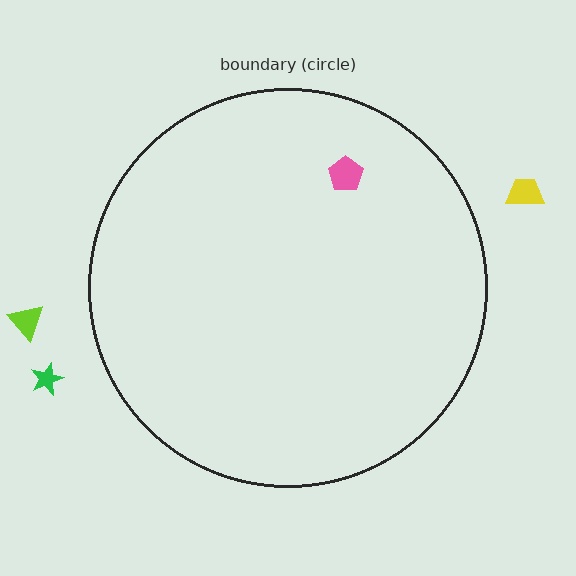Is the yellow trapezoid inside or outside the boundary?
Outside.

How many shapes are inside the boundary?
1 inside, 3 outside.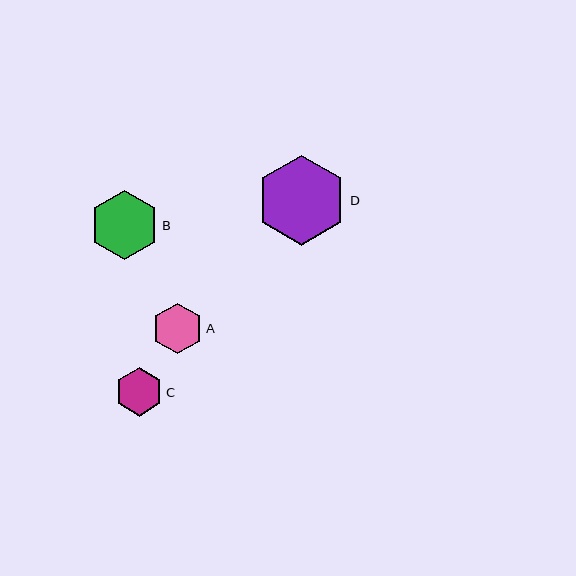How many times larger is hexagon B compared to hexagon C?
Hexagon B is approximately 1.4 times the size of hexagon C.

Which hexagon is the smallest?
Hexagon C is the smallest with a size of approximately 48 pixels.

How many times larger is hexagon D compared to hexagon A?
Hexagon D is approximately 1.8 times the size of hexagon A.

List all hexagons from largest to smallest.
From largest to smallest: D, B, A, C.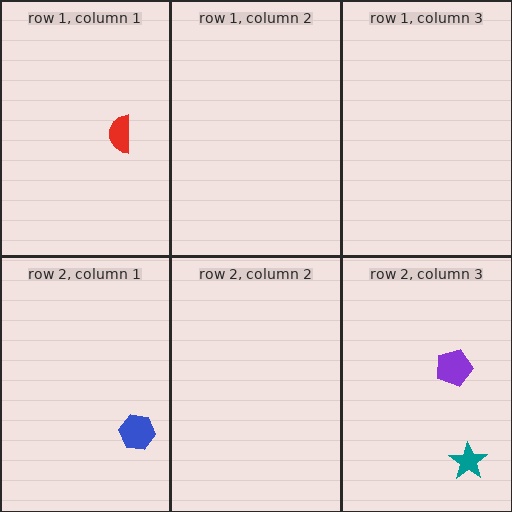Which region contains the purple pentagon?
The row 2, column 3 region.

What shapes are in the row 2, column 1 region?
The blue hexagon.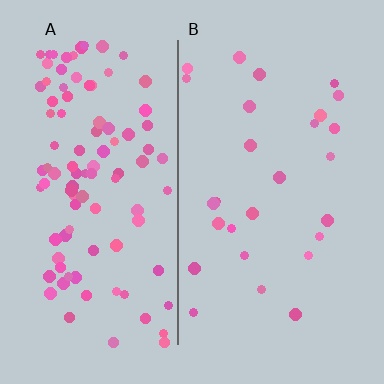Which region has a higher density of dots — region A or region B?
A (the left).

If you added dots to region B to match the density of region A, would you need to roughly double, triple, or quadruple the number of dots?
Approximately quadruple.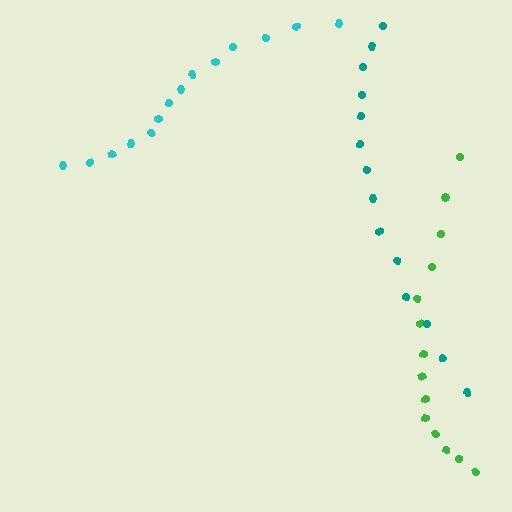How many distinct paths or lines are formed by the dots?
There are 3 distinct paths.